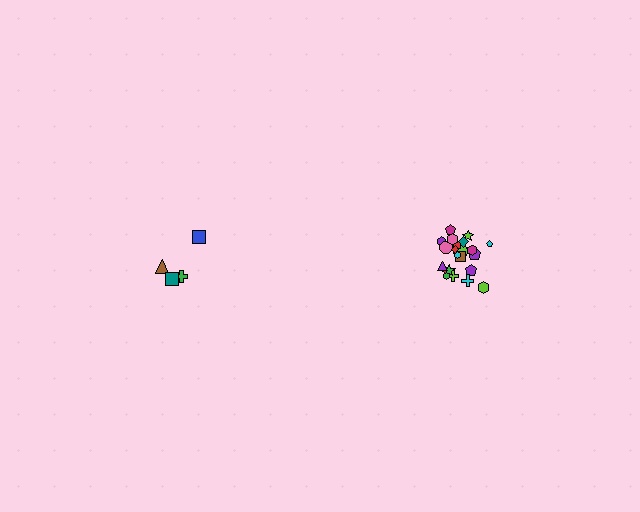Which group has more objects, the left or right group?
The right group.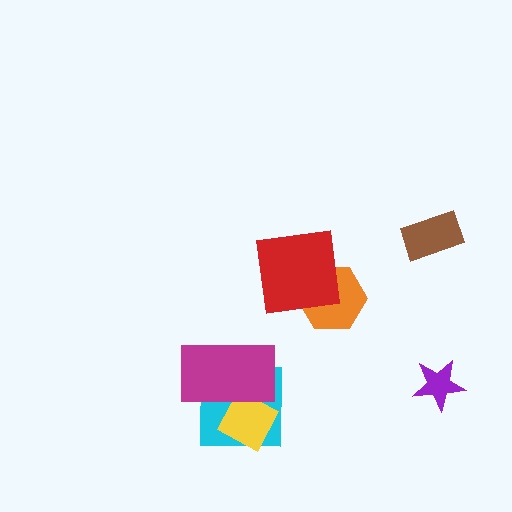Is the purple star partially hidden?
No, no other shape covers it.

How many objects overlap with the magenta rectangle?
2 objects overlap with the magenta rectangle.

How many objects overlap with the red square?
1 object overlaps with the red square.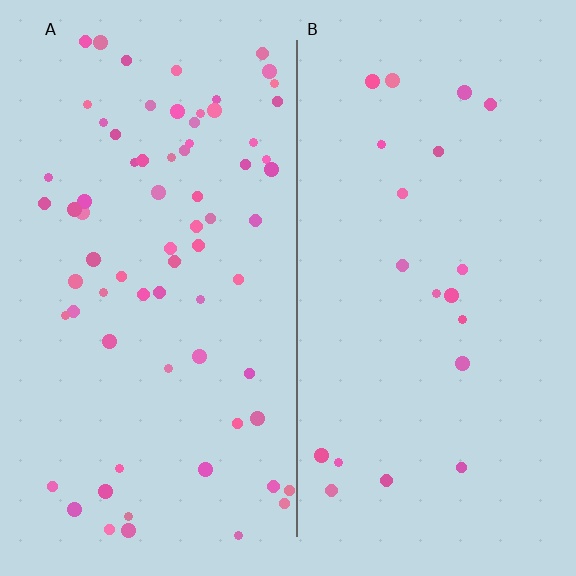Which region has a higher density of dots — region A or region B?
A (the left).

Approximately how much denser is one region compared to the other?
Approximately 3.5× — region A over region B.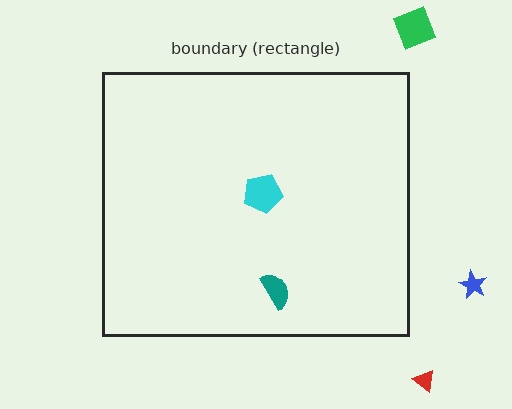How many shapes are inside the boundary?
2 inside, 3 outside.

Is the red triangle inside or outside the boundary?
Outside.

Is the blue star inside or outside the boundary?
Outside.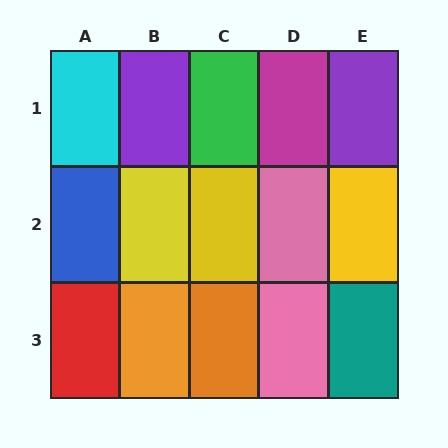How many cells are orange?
2 cells are orange.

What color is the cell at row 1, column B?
Purple.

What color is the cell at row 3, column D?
Pink.